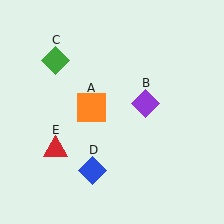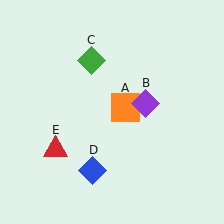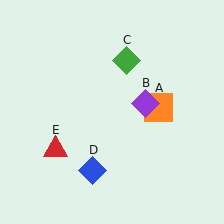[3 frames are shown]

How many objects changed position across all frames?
2 objects changed position: orange square (object A), green diamond (object C).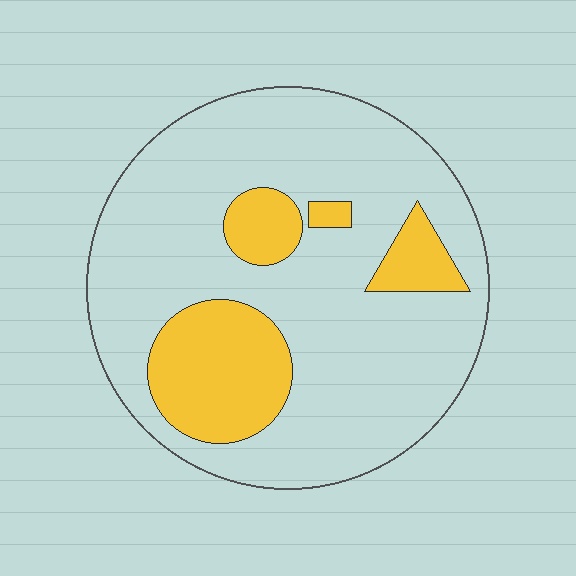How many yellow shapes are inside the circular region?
4.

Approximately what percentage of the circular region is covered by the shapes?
Approximately 20%.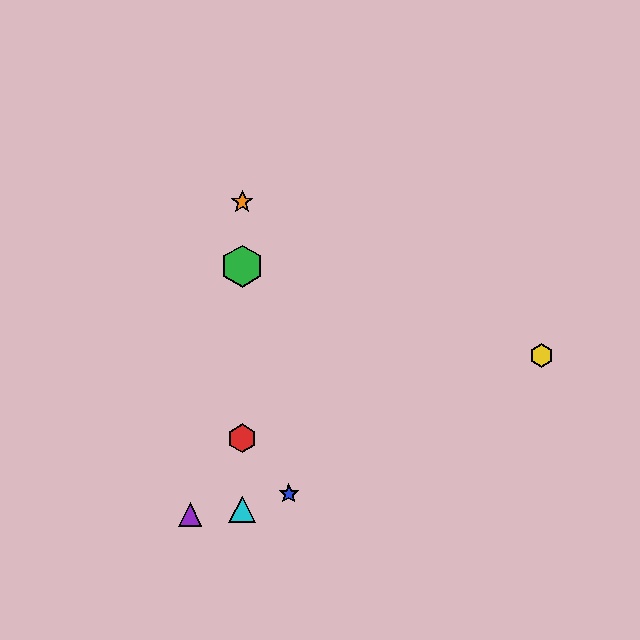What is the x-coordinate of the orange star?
The orange star is at x≈242.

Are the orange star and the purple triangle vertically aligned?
No, the orange star is at x≈242 and the purple triangle is at x≈190.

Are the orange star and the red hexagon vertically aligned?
Yes, both are at x≈242.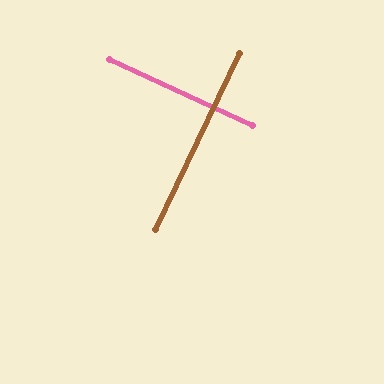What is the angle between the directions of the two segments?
Approximately 89 degrees.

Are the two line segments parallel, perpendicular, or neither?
Perpendicular — they meet at approximately 89°.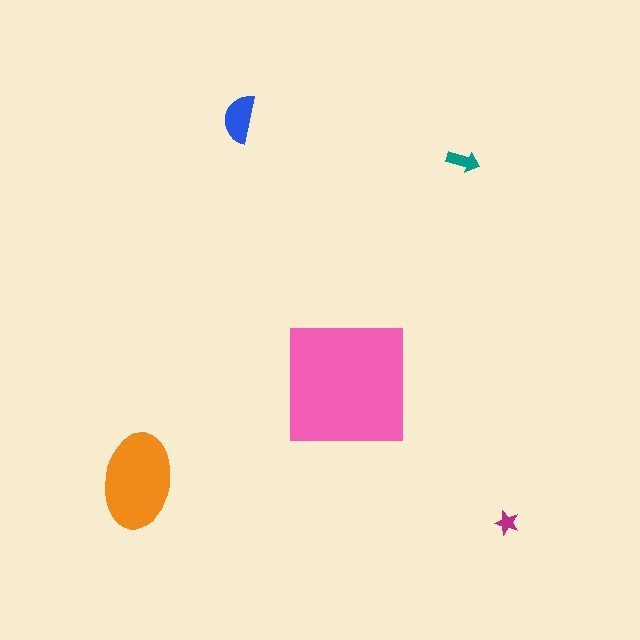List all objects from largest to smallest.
The pink square, the orange ellipse, the blue semicircle, the teal arrow, the magenta star.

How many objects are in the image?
There are 5 objects in the image.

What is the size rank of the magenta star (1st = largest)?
5th.